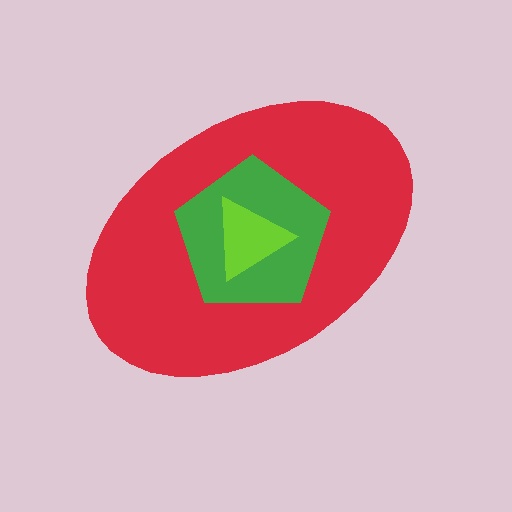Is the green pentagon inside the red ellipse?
Yes.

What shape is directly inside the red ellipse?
The green pentagon.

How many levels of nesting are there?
3.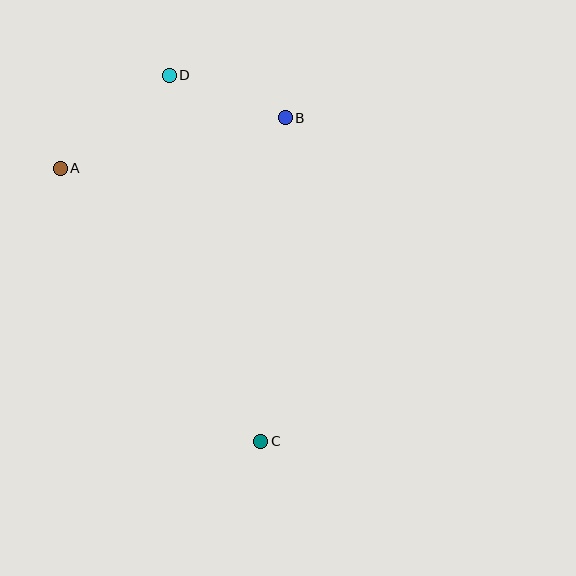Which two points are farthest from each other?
Points C and D are farthest from each other.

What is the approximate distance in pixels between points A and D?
The distance between A and D is approximately 144 pixels.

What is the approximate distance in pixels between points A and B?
The distance between A and B is approximately 231 pixels.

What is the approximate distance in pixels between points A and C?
The distance between A and C is approximately 339 pixels.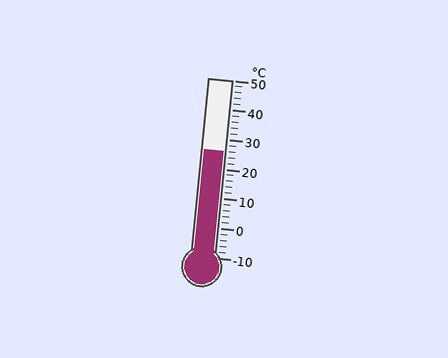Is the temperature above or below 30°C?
The temperature is below 30°C.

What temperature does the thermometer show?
The thermometer shows approximately 26°C.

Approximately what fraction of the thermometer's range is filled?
The thermometer is filled to approximately 60% of its range.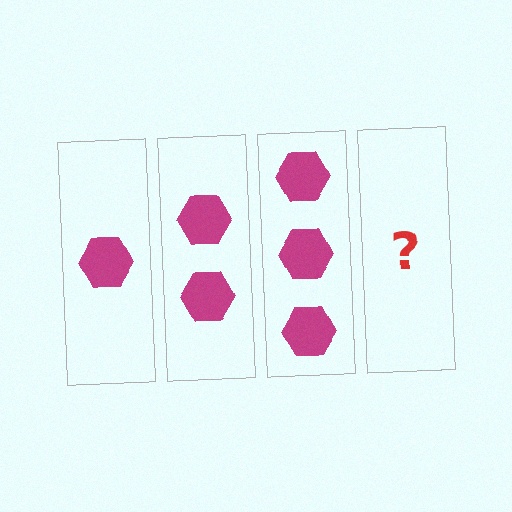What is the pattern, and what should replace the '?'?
The pattern is that each step adds one more hexagon. The '?' should be 4 hexagons.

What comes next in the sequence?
The next element should be 4 hexagons.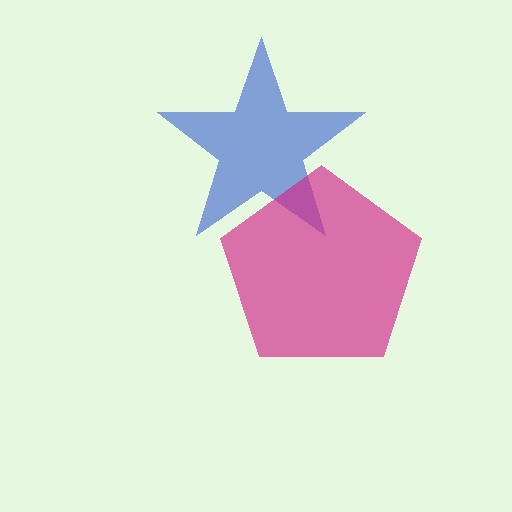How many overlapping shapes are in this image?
There are 2 overlapping shapes in the image.